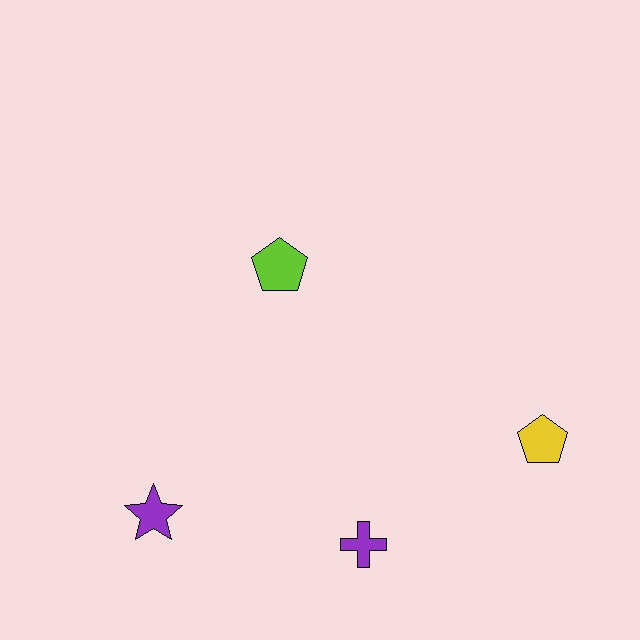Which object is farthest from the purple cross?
The lime pentagon is farthest from the purple cross.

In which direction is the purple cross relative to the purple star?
The purple cross is to the right of the purple star.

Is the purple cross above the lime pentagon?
No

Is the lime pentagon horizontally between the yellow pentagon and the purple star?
Yes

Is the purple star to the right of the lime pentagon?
No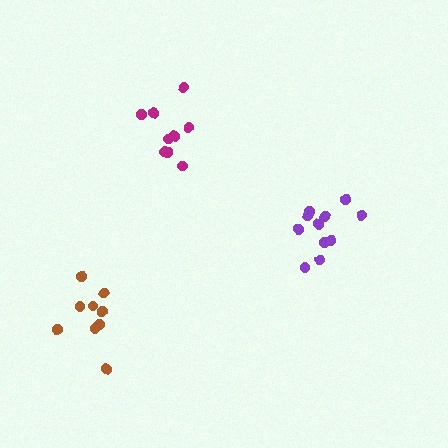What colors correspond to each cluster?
The clusters are colored: brown, magenta, purple.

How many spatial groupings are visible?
There are 3 spatial groupings.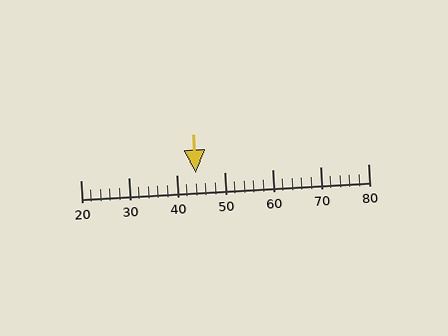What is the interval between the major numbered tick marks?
The major tick marks are spaced 10 units apart.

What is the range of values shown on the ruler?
The ruler shows values from 20 to 80.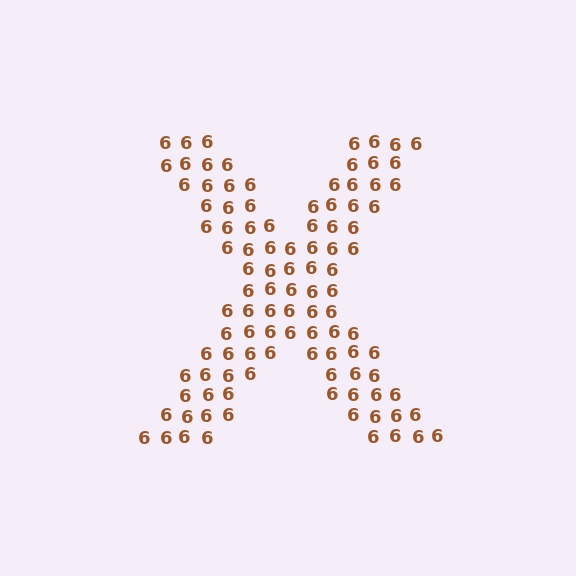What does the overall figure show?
The overall figure shows the letter X.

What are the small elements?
The small elements are digit 6's.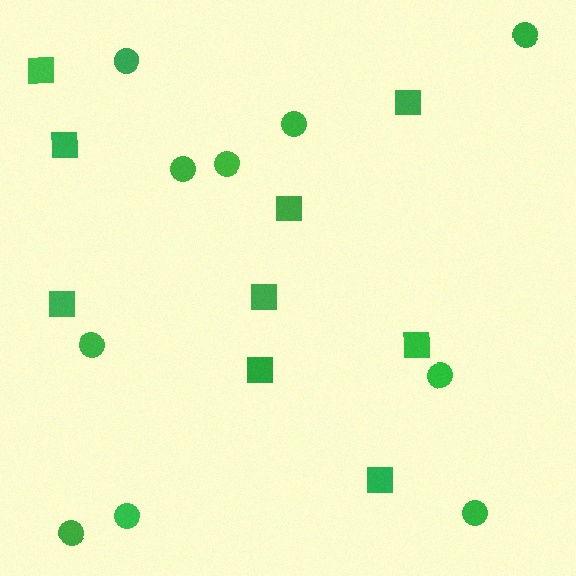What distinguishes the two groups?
There are 2 groups: one group of squares (9) and one group of circles (10).